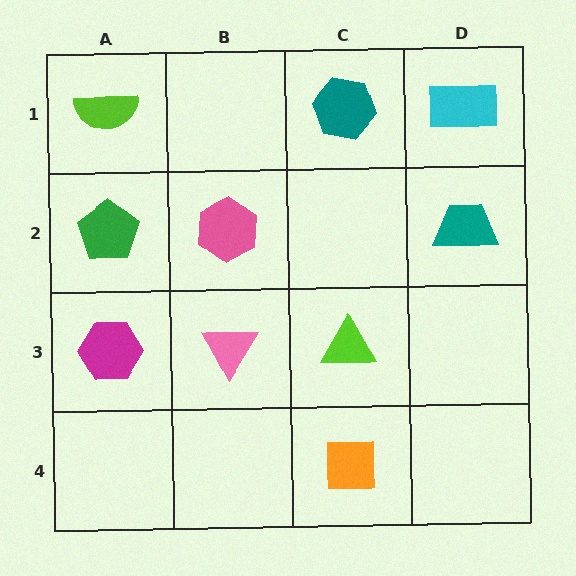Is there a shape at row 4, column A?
No, that cell is empty.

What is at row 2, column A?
A green pentagon.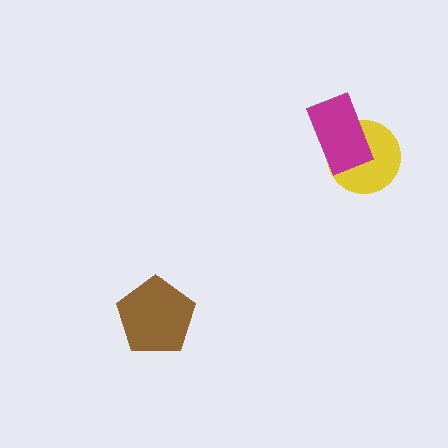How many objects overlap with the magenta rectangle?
1 object overlaps with the magenta rectangle.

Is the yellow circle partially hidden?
Yes, it is partially covered by another shape.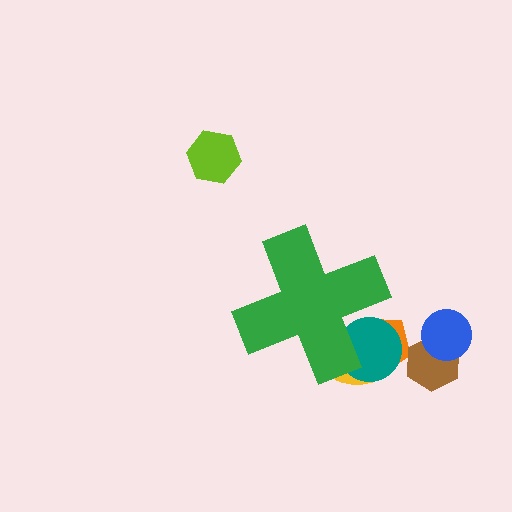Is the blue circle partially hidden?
No, the blue circle is fully visible.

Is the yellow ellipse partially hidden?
Yes, the yellow ellipse is partially hidden behind the green cross.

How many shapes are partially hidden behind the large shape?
3 shapes are partially hidden.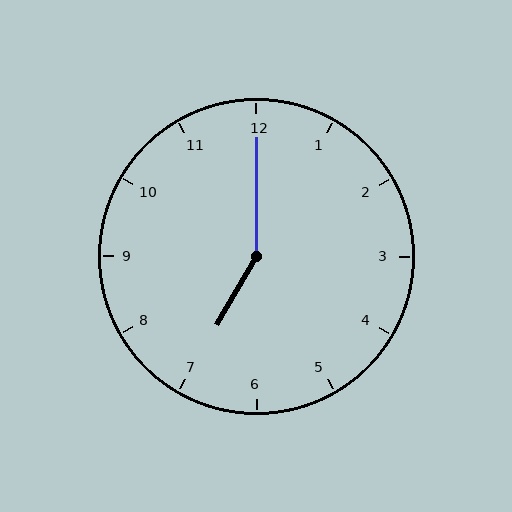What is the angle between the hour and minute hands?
Approximately 150 degrees.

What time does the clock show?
7:00.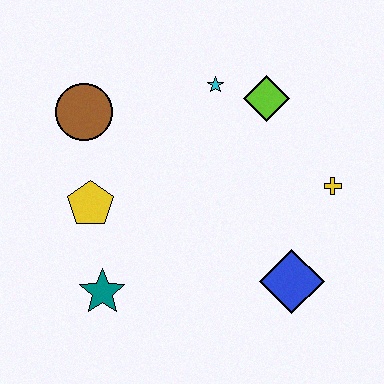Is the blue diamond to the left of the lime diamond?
No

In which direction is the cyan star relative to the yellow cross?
The cyan star is to the left of the yellow cross.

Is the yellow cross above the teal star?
Yes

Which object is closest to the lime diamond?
The cyan star is closest to the lime diamond.